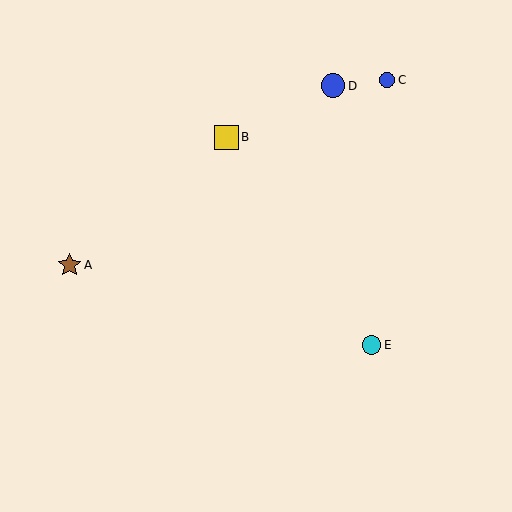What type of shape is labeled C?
Shape C is a blue circle.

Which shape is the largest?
The yellow square (labeled B) is the largest.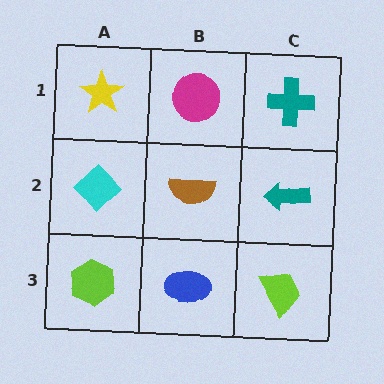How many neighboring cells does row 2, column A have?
3.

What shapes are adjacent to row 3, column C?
A teal arrow (row 2, column C), a blue ellipse (row 3, column B).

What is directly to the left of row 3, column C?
A blue ellipse.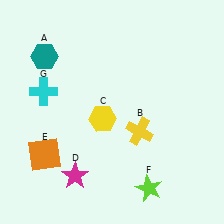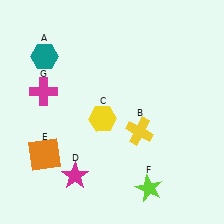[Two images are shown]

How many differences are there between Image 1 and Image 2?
There is 1 difference between the two images.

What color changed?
The cross (G) changed from cyan in Image 1 to magenta in Image 2.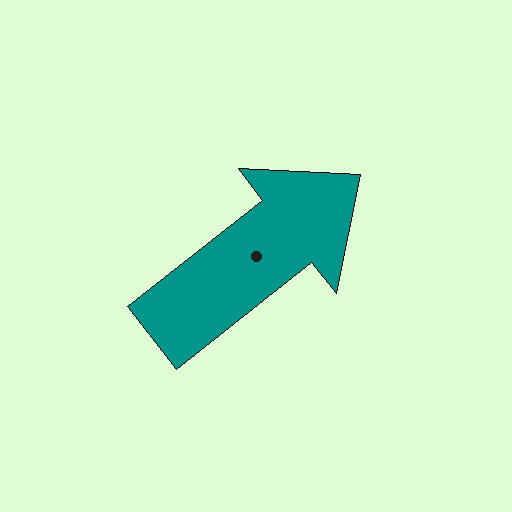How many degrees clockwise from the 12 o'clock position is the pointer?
Approximately 52 degrees.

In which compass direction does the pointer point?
Northeast.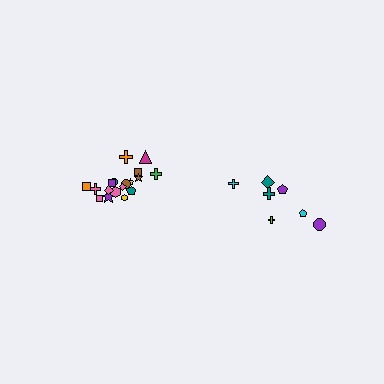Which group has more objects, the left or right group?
The left group.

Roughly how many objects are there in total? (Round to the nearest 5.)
Roughly 25 objects in total.